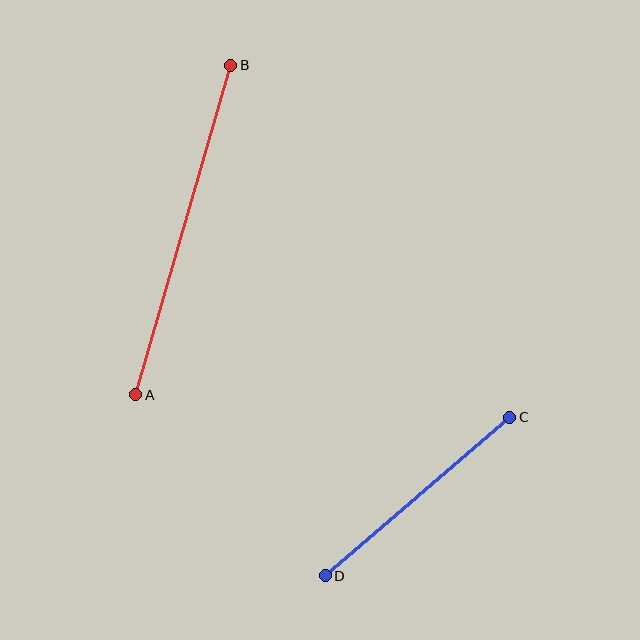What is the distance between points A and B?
The distance is approximately 343 pixels.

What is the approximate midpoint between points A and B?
The midpoint is at approximately (183, 230) pixels.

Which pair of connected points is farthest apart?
Points A and B are farthest apart.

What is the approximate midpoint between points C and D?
The midpoint is at approximately (418, 497) pixels.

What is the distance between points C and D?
The distance is approximately 243 pixels.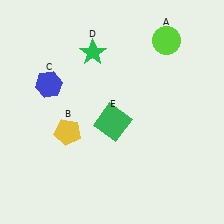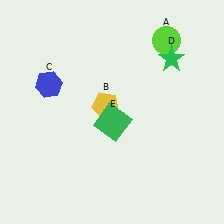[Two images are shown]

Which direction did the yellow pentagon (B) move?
The yellow pentagon (B) moved right.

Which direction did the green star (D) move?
The green star (D) moved right.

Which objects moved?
The objects that moved are: the yellow pentagon (B), the green star (D).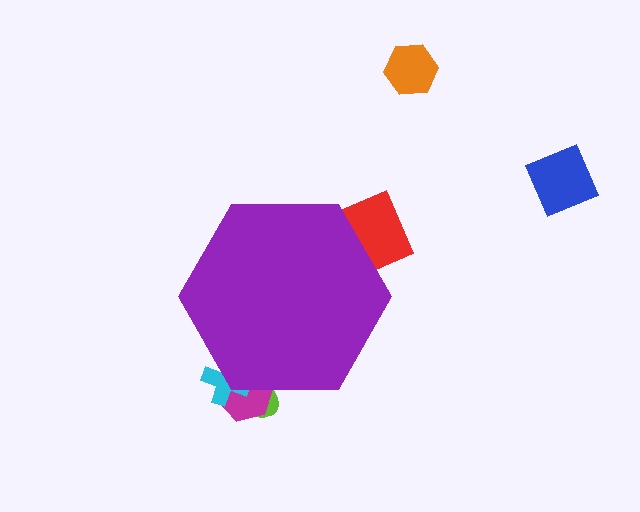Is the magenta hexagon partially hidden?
Yes, the magenta hexagon is partially hidden behind the purple hexagon.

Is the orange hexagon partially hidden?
No, the orange hexagon is fully visible.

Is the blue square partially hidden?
No, the blue square is fully visible.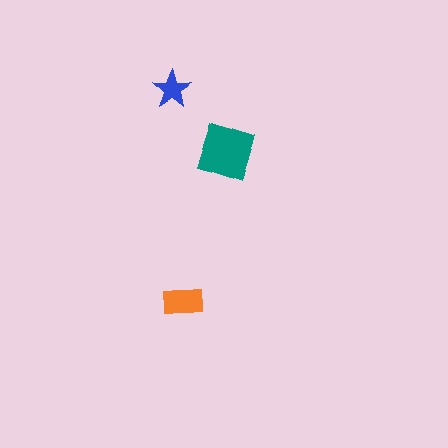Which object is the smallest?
The blue star.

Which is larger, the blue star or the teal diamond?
The teal diamond.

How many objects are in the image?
There are 3 objects in the image.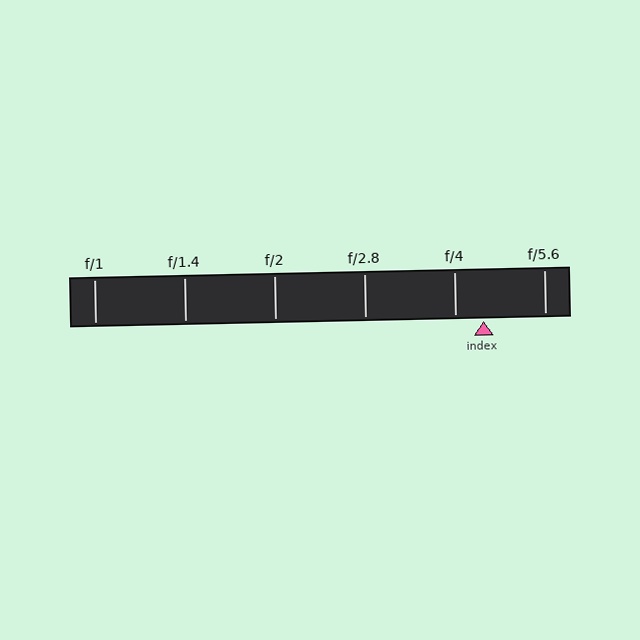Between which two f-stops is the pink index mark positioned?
The index mark is between f/4 and f/5.6.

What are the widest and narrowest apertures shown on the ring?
The widest aperture shown is f/1 and the narrowest is f/5.6.